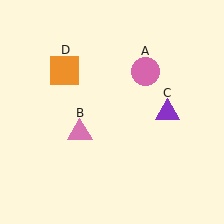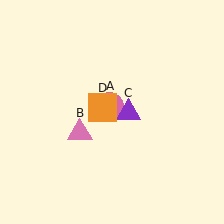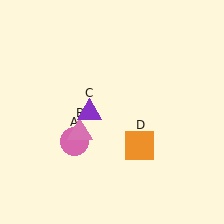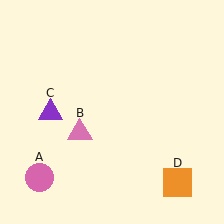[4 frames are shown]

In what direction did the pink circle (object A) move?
The pink circle (object A) moved down and to the left.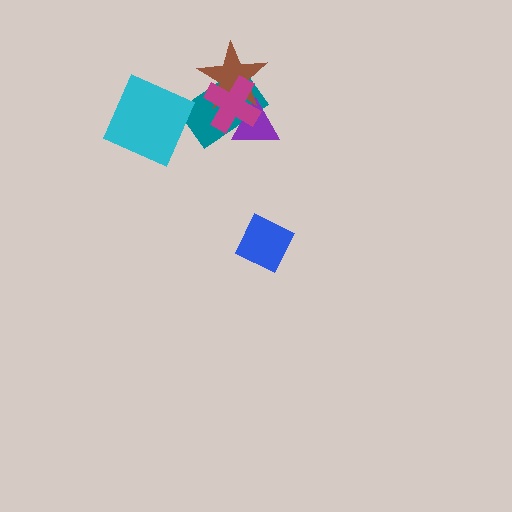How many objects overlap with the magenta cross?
3 objects overlap with the magenta cross.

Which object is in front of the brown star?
The magenta cross is in front of the brown star.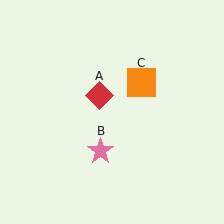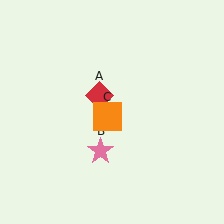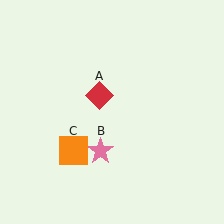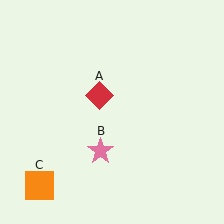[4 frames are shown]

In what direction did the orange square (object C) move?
The orange square (object C) moved down and to the left.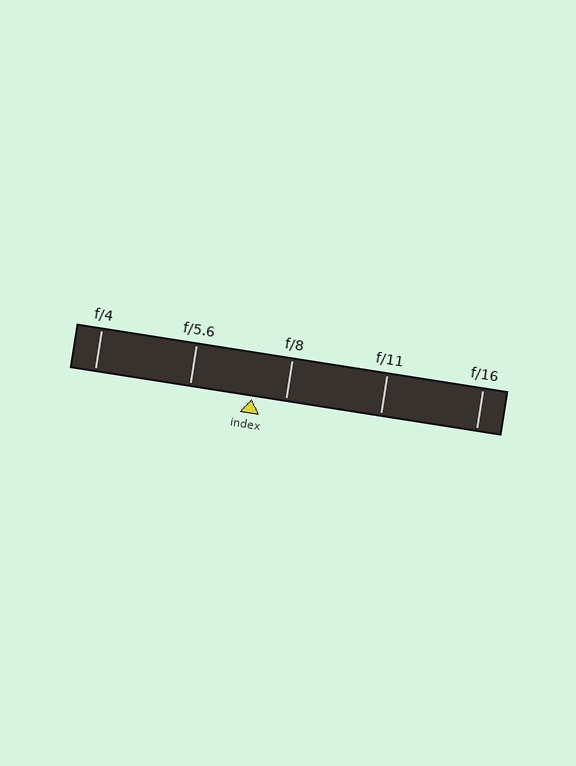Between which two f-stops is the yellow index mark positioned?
The index mark is between f/5.6 and f/8.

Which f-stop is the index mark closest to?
The index mark is closest to f/8.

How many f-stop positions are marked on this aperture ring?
There are 5 f-stop positions marked.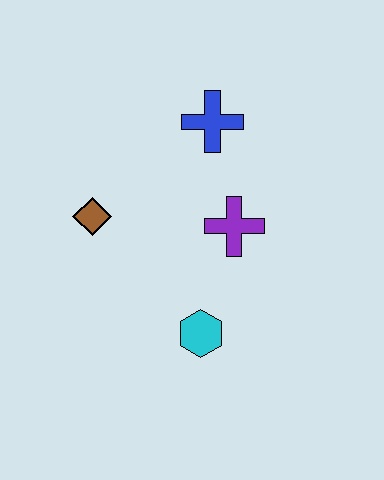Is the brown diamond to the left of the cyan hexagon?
Yes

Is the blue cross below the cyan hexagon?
No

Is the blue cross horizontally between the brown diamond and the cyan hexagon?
No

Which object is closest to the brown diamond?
The purple cross is closest to the brown diamond.